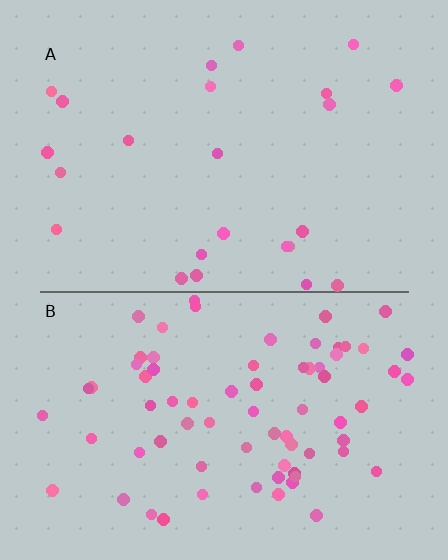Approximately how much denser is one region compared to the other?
Approximately 3.1× — region B over region A.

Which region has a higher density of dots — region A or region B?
B (the bottom).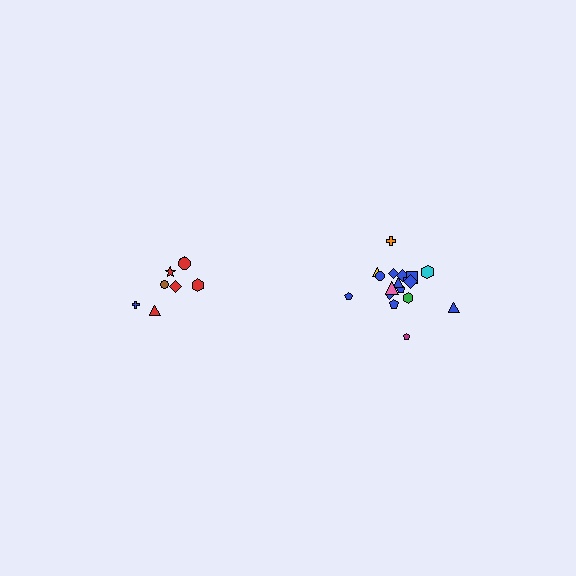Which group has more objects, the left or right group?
The right group.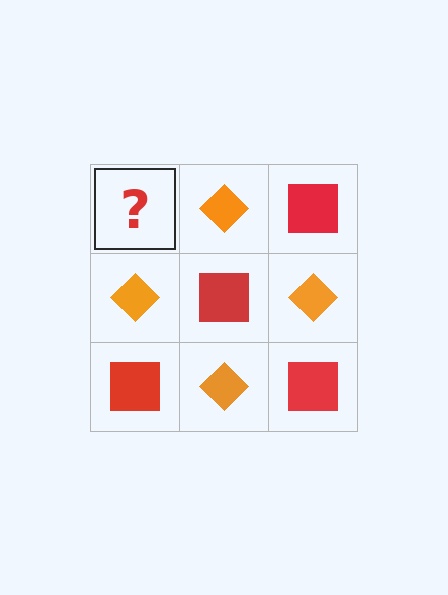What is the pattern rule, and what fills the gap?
The rule is that it alternates red square and orange diamond in a checkerboard pattern. The gap should be filled with a red square.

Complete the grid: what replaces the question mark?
The question mark should be replaced with a red square.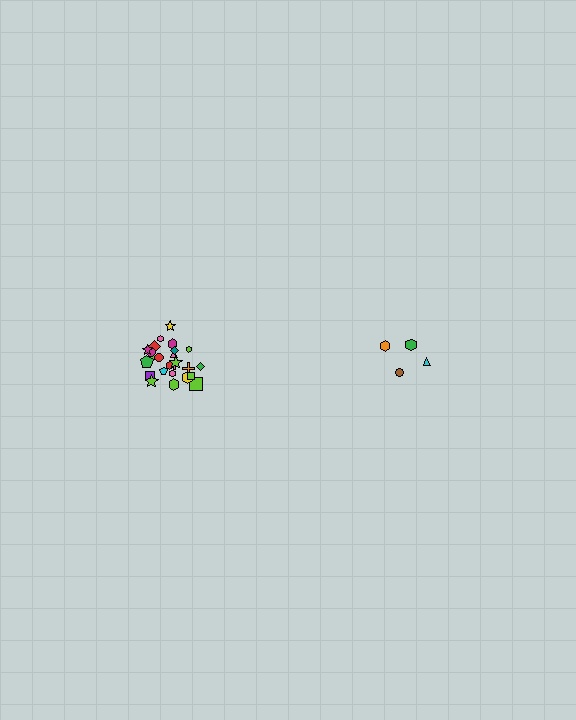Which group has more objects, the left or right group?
The left group.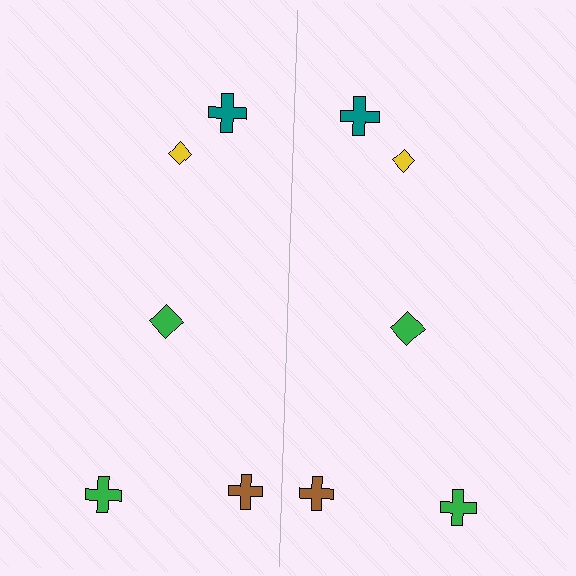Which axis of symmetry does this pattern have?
The pattern has a vertical axis of symmetry running through the center of the image.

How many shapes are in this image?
There are 10 shapes in this image.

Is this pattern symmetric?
Yes, this pattern has bilateral (reflection) symmetry.